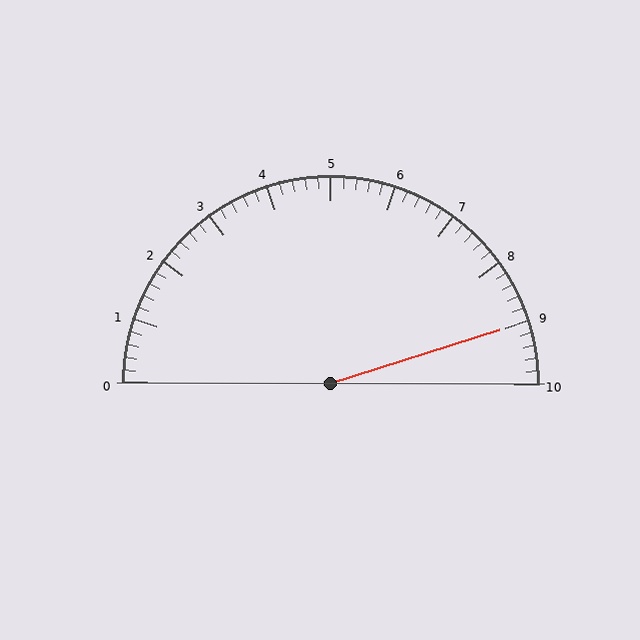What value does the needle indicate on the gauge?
The needle indicates approximately 9.0.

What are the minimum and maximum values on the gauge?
The gauge ranges from 0 to 10.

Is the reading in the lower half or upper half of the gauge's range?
The reading is in the upper half of the range (0 to 10).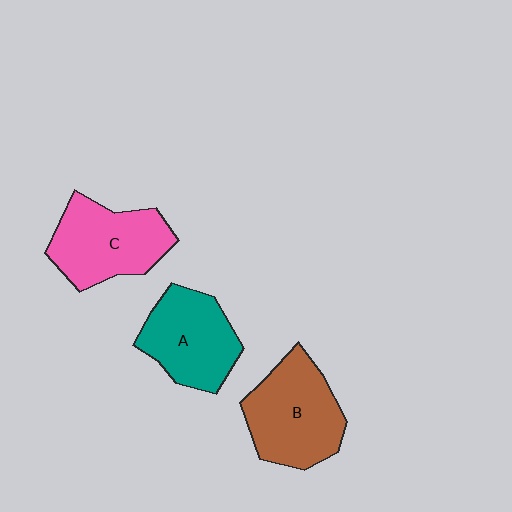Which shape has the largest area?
Shape B (brown).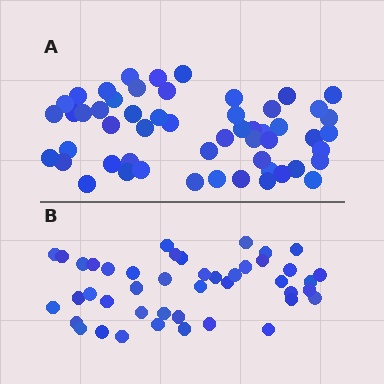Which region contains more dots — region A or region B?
Region A (the top region) has more dots.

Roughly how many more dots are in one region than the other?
Region A has roughly 10 or so more dots than region B.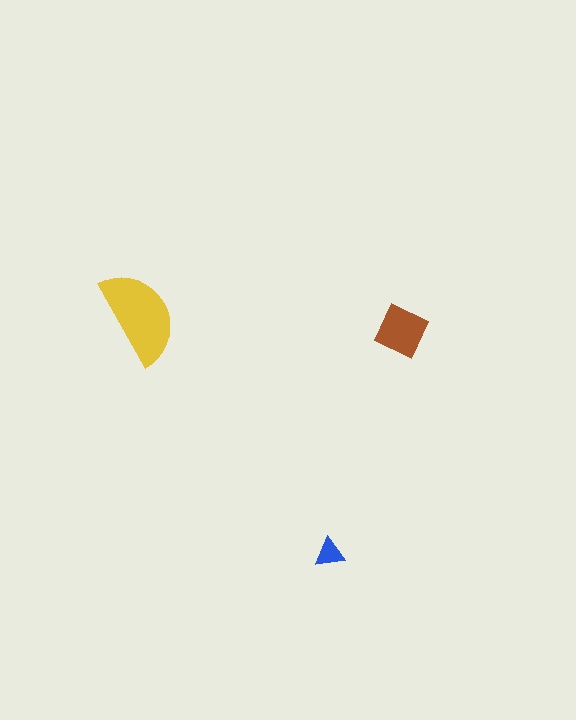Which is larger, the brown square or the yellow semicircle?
The yellow semicircle.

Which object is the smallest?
The blue triangle.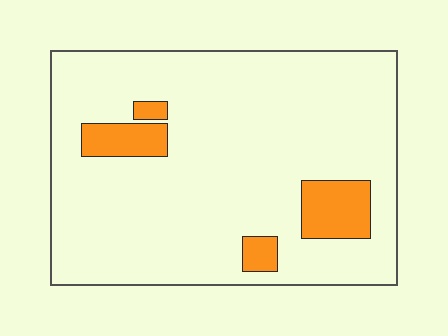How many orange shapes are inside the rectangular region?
4.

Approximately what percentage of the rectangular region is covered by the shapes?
Approximately 10%.